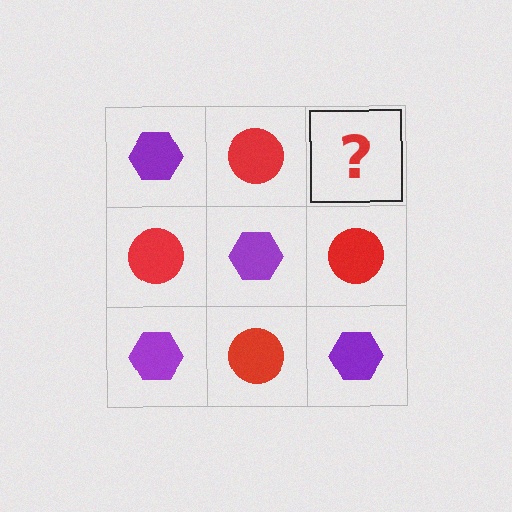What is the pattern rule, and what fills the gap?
The rule is that it alternates purple hexagon and red circle in a checkerboard pattern. The gap should be filled with a purple hexagon.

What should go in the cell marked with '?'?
The missing cell should contain a purple hexagon.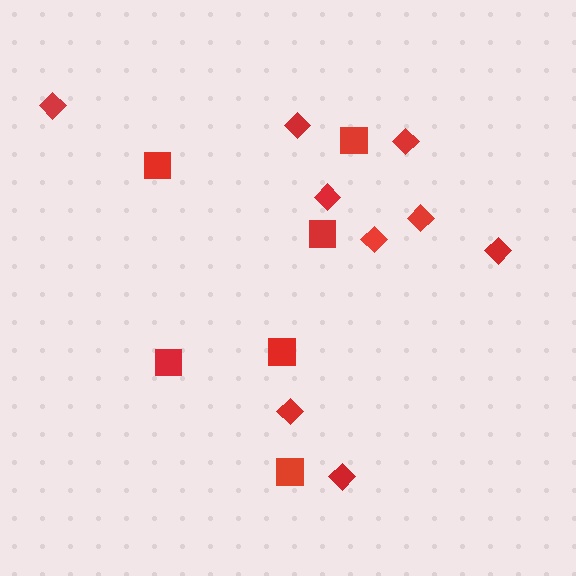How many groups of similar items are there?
There are 2 groups: one group of diamonds (9) and one group of squares (6).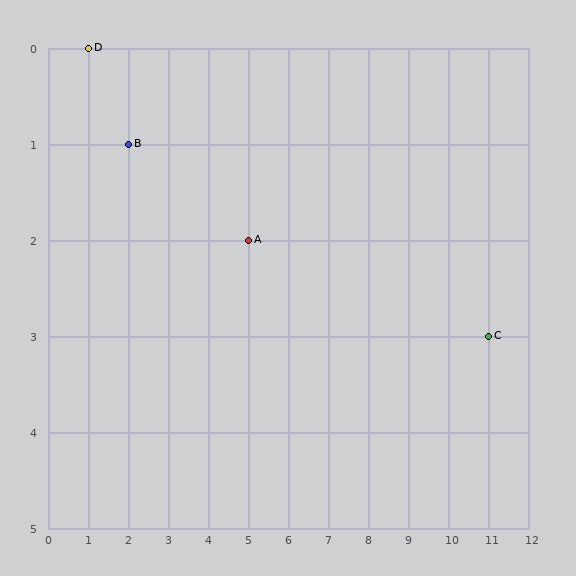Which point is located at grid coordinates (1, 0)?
Point D is at (1, 0).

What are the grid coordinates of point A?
Point A is at grid coordinates (5, 2).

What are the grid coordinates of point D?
Point D is at grid coordinates (1, 0).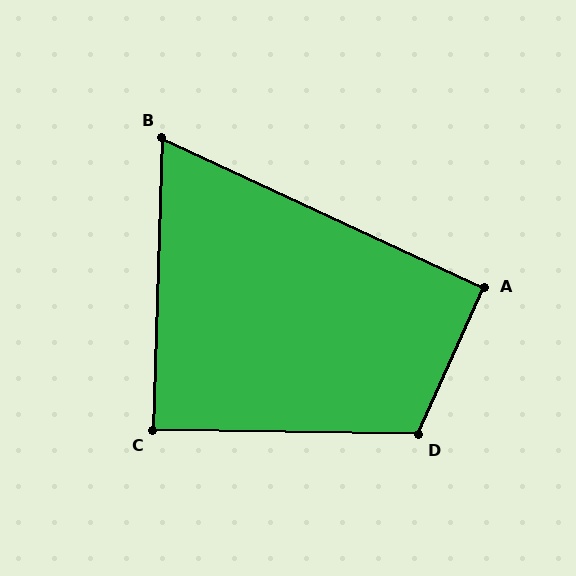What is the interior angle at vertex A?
Approximately 91 degrees (approximately right).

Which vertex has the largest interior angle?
D, at approximately 113 degrees.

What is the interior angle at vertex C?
Approximately 89 degrees (approximately right).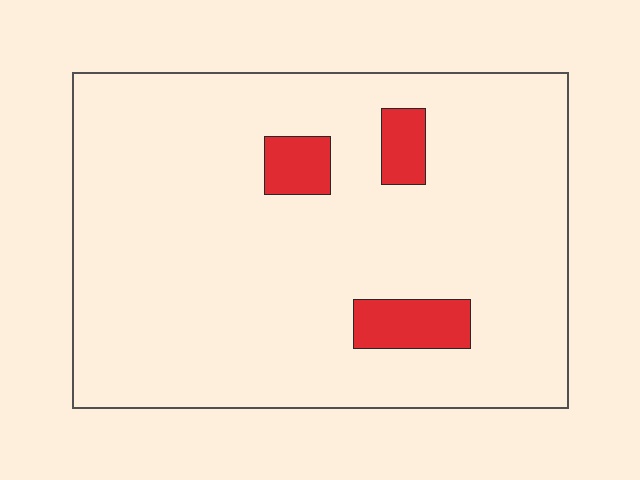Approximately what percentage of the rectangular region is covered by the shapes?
Approximately 10%.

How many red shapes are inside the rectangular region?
3.